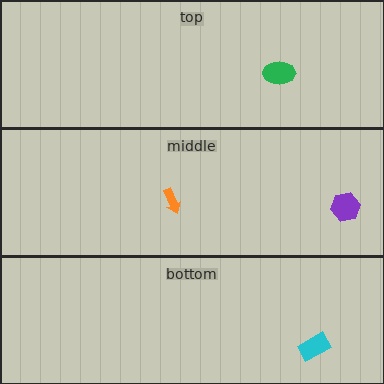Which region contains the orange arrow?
The middle region.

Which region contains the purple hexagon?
The middle region.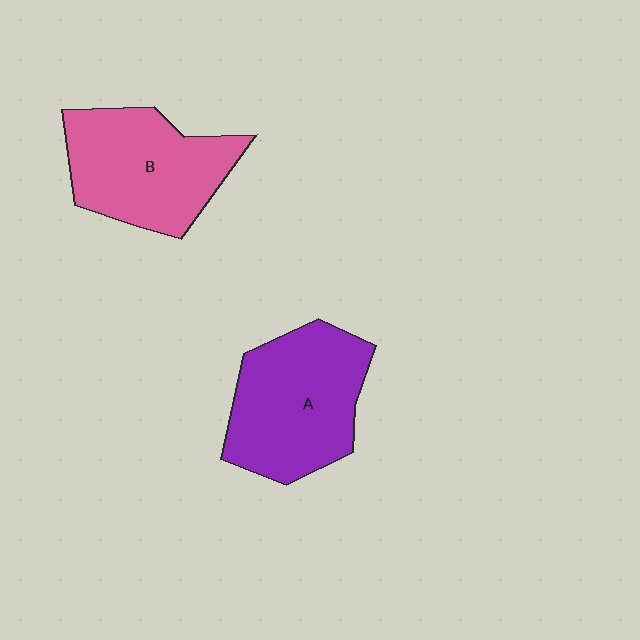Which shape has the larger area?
Shape A (purple).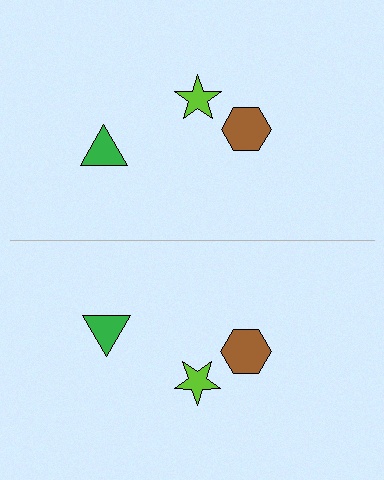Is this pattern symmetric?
Yes, this pattern has bilateral (reflection) symmetry.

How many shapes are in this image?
There are 6 shapes in this image.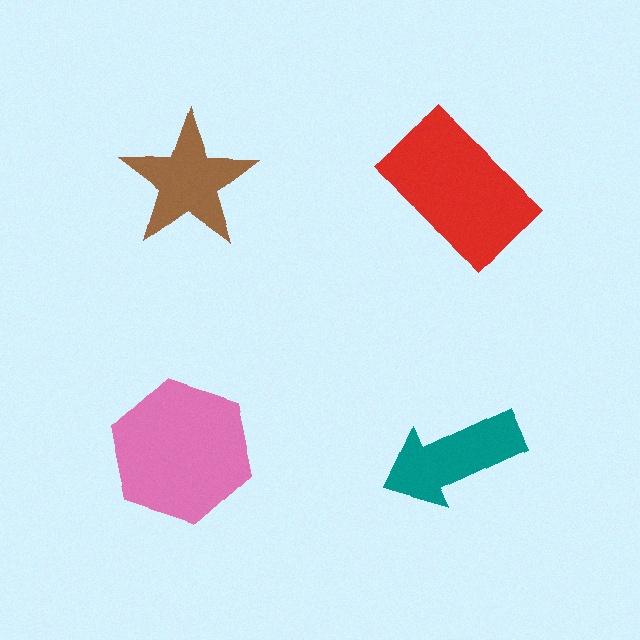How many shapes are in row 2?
2 shapes.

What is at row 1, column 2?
A red rectangle.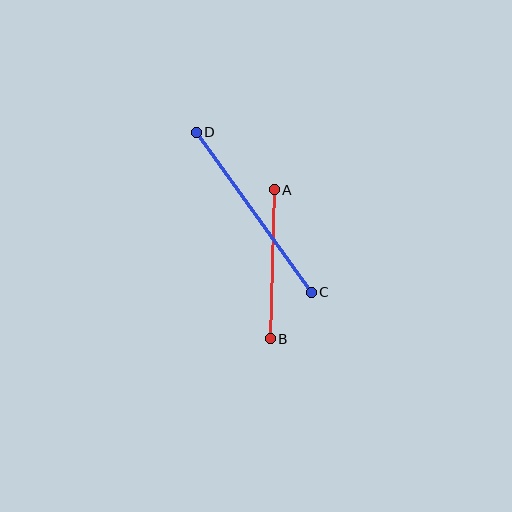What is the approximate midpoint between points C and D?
The midpoint is at approximately (254, 212) pixels.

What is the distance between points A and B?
The distance is approximately 149 pixels.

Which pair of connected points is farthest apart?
Points C and D are farthest apart.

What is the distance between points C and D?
The distance is approximately 197 pixels.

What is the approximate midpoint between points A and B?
The midpoint is at approximately (272, 264) pixels.